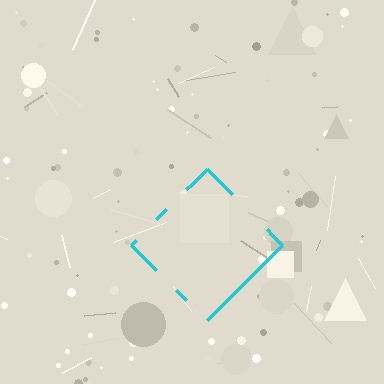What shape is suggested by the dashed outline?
The dashed outline suggests a diamond.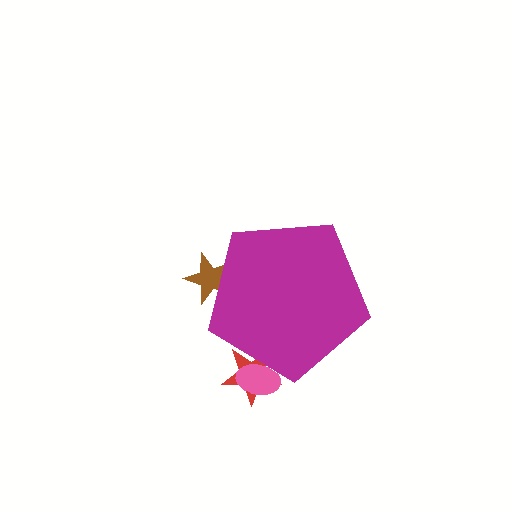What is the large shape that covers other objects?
A magenta pentagon.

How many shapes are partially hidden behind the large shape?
3 shapes are partially hidden.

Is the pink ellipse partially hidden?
Yes, the pink ellipse is partially hidden behind the magenta pentagon.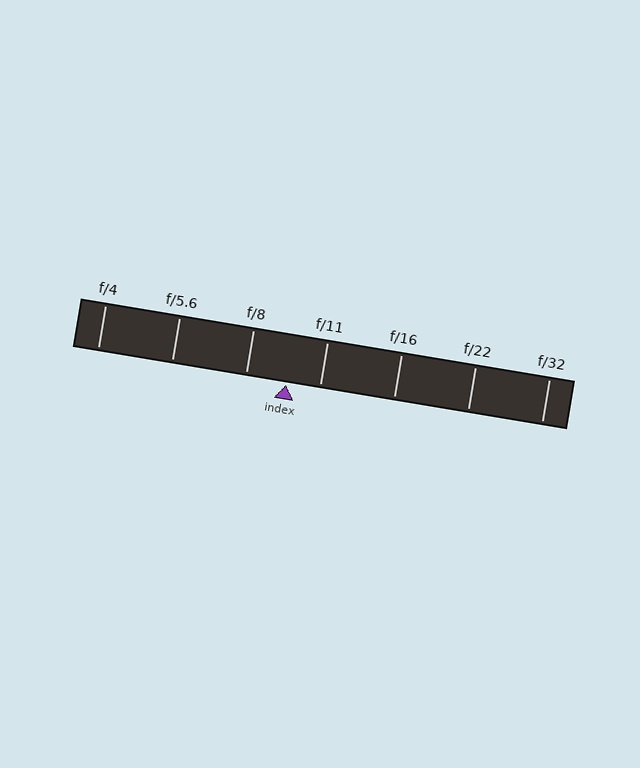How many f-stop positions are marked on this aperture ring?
There are 7 f-stop positions marked.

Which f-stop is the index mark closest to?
The index mark is closest to f/11.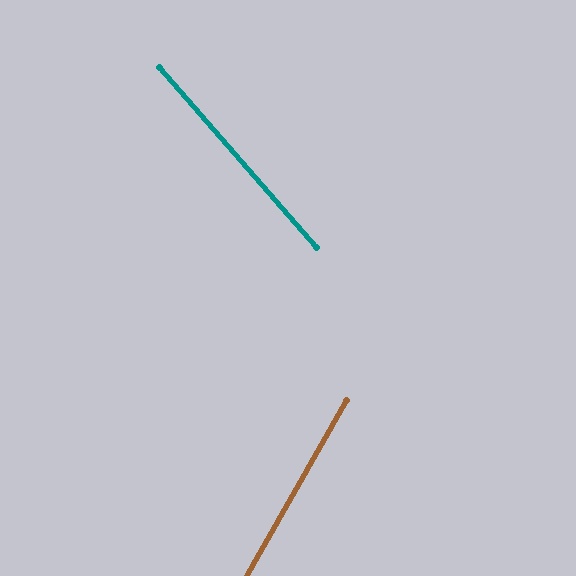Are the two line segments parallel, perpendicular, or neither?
Neither parallel nor perpendicular — they differ by about 71°.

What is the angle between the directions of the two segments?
Approximately 71 degrees.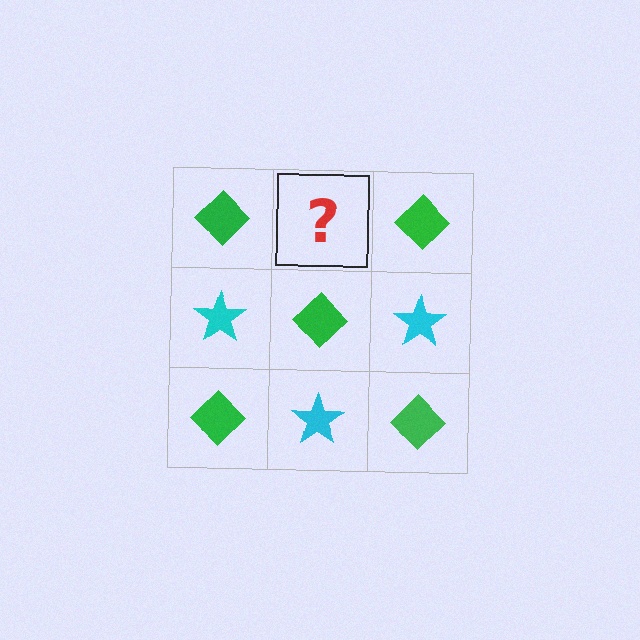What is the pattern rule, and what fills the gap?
The rule is that it alternates green diamond and cyan star in a checkerboard pattern. The gap should be filled with a cyan star.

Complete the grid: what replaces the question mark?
The question mark should be replaced with a cyan star.